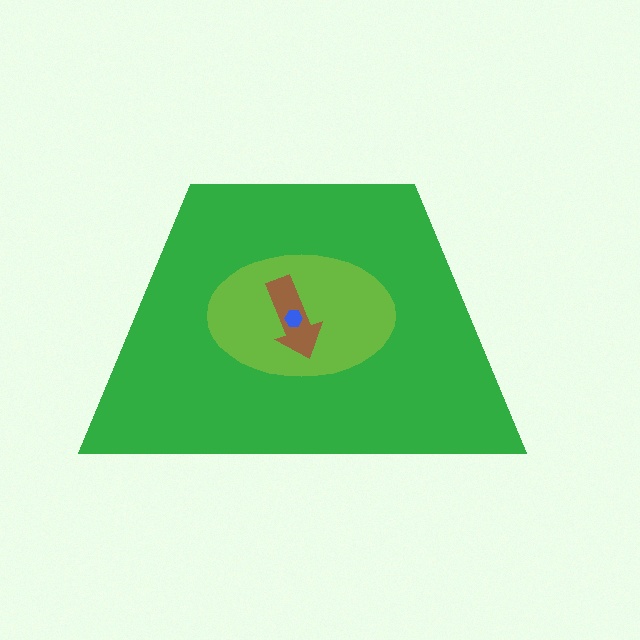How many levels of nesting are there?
4.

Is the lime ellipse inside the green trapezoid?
Yes.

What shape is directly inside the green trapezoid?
The lime ellipse.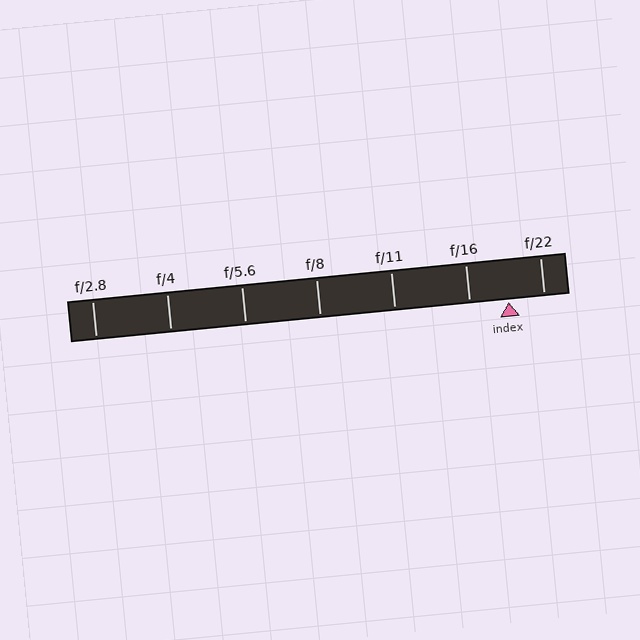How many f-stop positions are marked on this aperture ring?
There are 7 f-stop positions marked.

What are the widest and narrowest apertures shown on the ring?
The widest aperture shown is f/2.8 and the narrowest is f/22.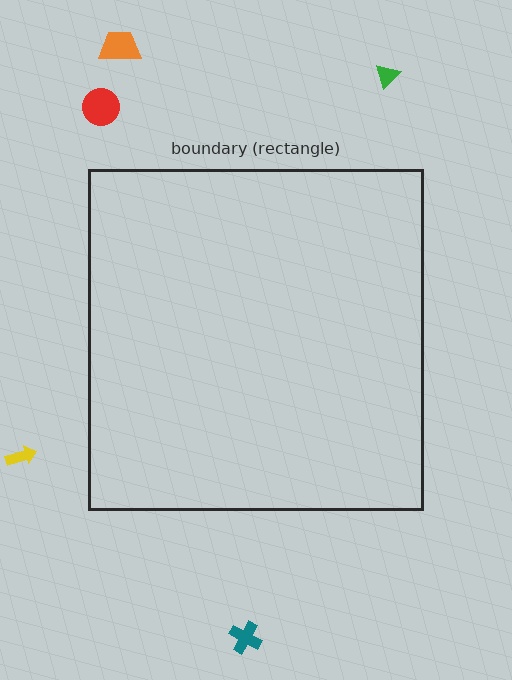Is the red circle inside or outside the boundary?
Outside.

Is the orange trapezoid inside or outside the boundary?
Outside.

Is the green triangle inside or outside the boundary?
Outside.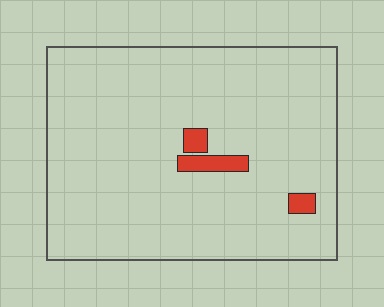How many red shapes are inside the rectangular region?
3.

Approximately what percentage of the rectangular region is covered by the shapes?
Approximately 5%.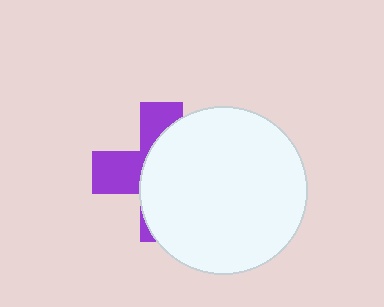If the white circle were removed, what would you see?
You would see the complete purple cross.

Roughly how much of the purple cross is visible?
A small part of it is visible (roughly 38%).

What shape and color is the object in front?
The object in front is a white circle.